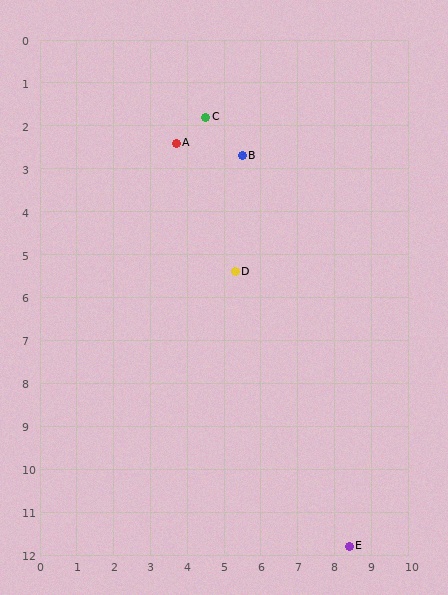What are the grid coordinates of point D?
Point D is at approximately (5.3, 5.4).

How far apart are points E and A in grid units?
Points E and A are about 10.5 grid units apart.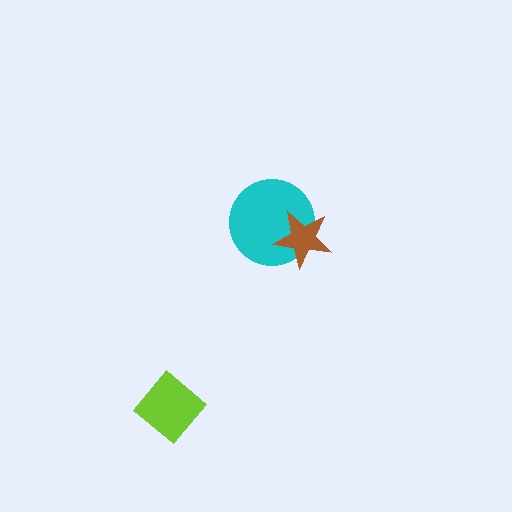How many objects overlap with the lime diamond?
0 objects overlap with the lime diamond.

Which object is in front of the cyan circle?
The brown star is in front of the cyan circle.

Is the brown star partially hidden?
No, no other shape covers it.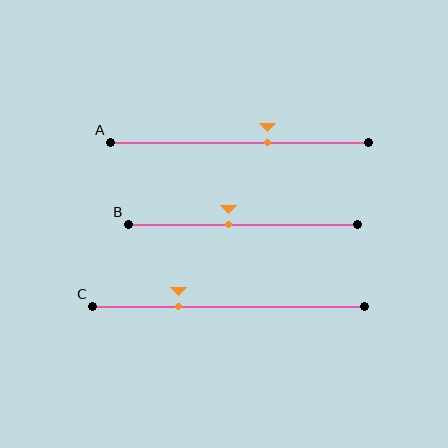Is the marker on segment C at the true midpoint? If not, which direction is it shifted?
No, the marker on segment C is shifted to the left by about 18% of the segment length.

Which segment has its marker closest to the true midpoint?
Segment B has its marker closest to the true midpoint.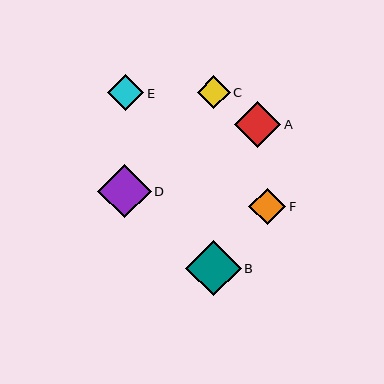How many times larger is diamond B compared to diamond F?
Diamond B is approximately 1.5 times the size of diamond F.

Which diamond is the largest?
Diamond B is the largest with a size of approximately 55 pixels.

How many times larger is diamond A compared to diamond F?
Diamond A is approximately 1.3 times the size of diamond F.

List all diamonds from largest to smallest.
From largest to smallest: B, D, A, F, E, C.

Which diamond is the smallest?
Diamond C is the smallest with a size of approximately 33 pixels.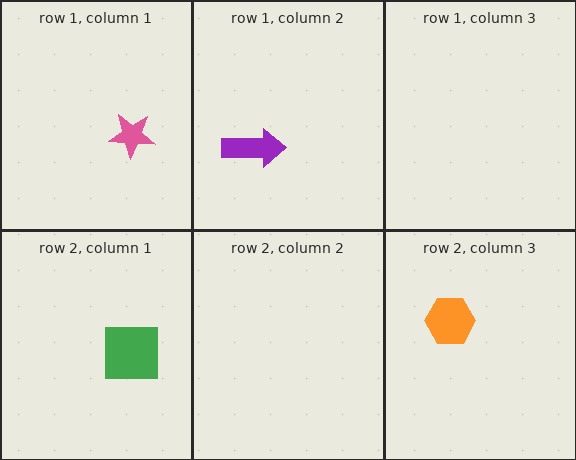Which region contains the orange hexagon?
The row 2, column 3 region.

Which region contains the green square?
The row 2, column 1 region.